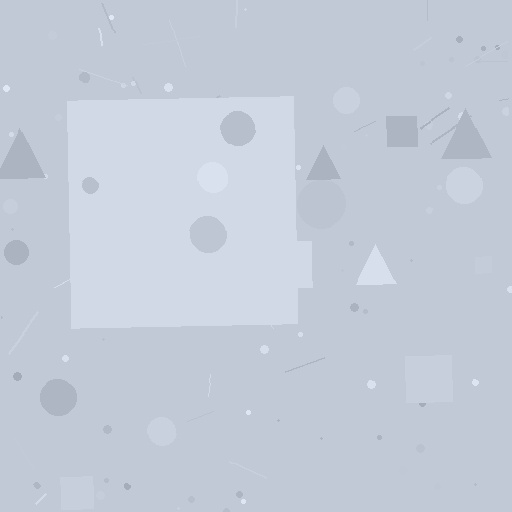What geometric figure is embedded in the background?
A square is embedded in the background.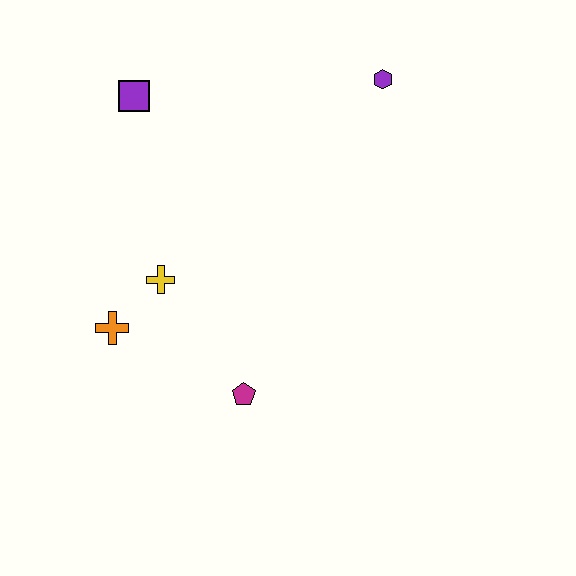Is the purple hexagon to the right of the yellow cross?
Yes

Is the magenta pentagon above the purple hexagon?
No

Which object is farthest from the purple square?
The magenta pentagon is farthest from the purple square.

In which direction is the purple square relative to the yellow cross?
The purple square is above the yellow cross.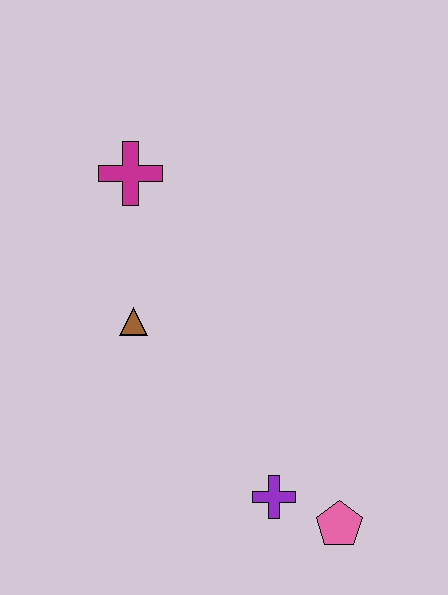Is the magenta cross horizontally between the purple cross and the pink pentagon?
No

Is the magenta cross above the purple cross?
Yes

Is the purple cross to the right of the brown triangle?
Yes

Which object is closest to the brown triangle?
The magenta cross is closest to the brown triangle.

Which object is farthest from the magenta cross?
The pink pentagon is farthest from the magenta cross.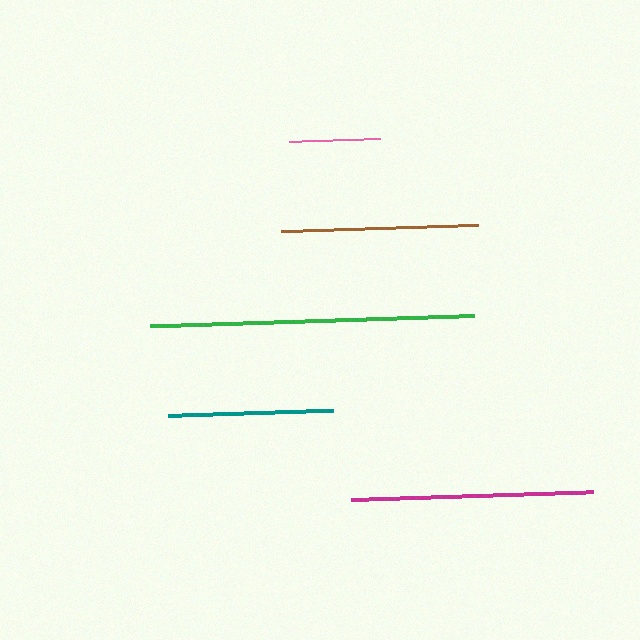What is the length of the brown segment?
The brown segment is approximately 197 pixels long.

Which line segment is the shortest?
The pink line is the shortest at approximately 91 pixels.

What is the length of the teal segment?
The teal segment is approximately 164 pixels long.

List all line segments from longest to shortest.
From longest to shortest: green, magenta, brown, teal, pink.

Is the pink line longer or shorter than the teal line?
The teal line is longer than the pink line.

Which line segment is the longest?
The green line is the longest at approximately 323 pixels.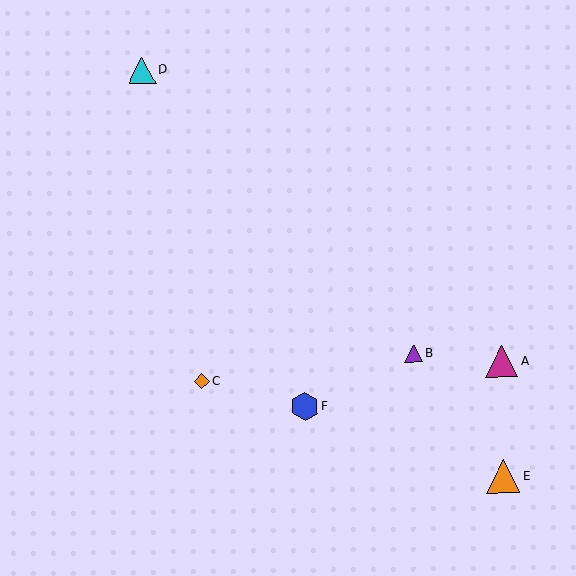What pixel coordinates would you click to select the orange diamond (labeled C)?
Click at (202, 381) to select the orange diamond C.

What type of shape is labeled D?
Shape D is a cyan triangle.